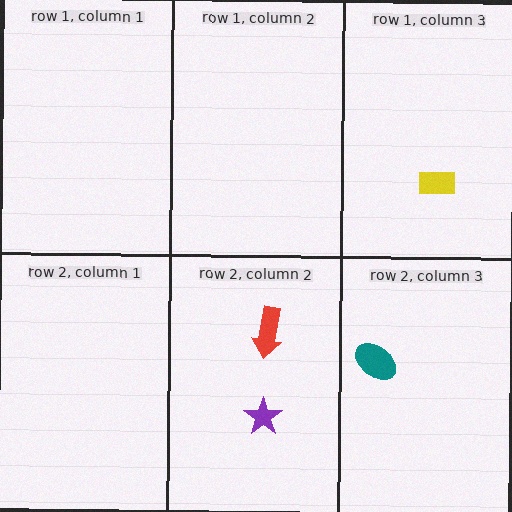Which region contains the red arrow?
The row 2, column 2 region.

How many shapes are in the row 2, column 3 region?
1.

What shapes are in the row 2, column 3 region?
The teal ellipse.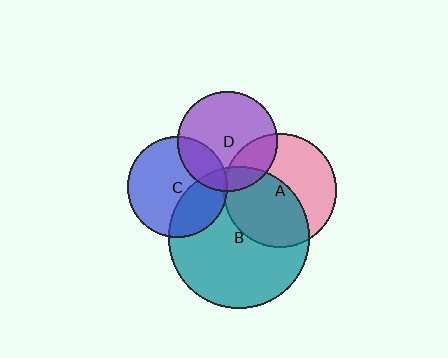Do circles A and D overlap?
Yes.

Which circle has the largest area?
Circle B (teal).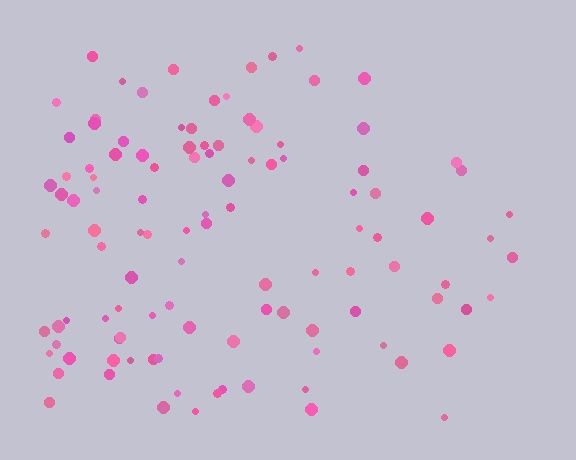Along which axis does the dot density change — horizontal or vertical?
Horizontal.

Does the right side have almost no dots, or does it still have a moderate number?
Still a moderate number, just noticeably fewer than the left.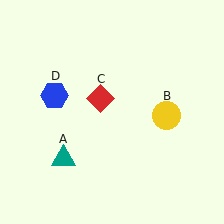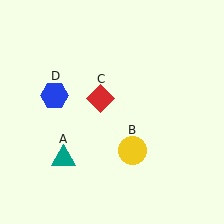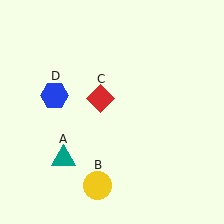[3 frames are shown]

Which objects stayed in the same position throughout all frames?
Teal triangle (object A) and red diamond (object C) and blue hexagon (object D) remained stationary.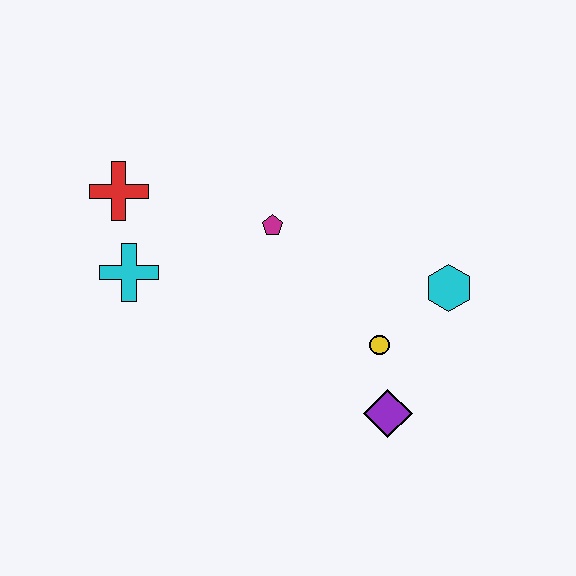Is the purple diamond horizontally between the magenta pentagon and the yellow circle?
No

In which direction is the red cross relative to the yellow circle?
The red cross is to the left of the yellow circle.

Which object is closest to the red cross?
The cyan cross is closest to the red cross.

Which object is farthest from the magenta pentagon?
The purple diamond is farthest from the magenta pentagon.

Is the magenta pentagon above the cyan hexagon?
Yes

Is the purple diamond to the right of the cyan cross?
Yes